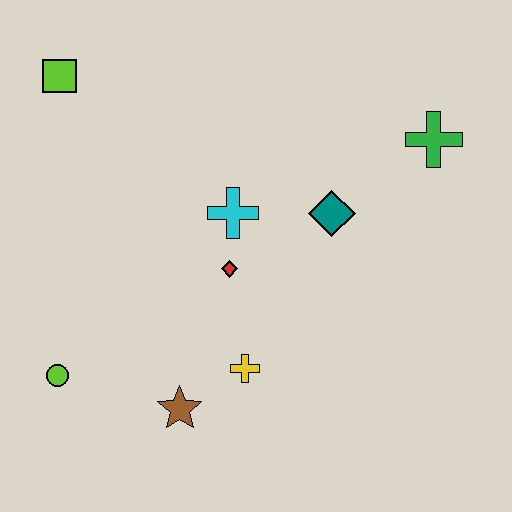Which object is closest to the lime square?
The cyan cross is closest to the lime square.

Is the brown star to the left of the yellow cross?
Yes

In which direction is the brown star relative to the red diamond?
The brown star is below the red diamond.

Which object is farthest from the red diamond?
The lime square is farthest from the red diamond.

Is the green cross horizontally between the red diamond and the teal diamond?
No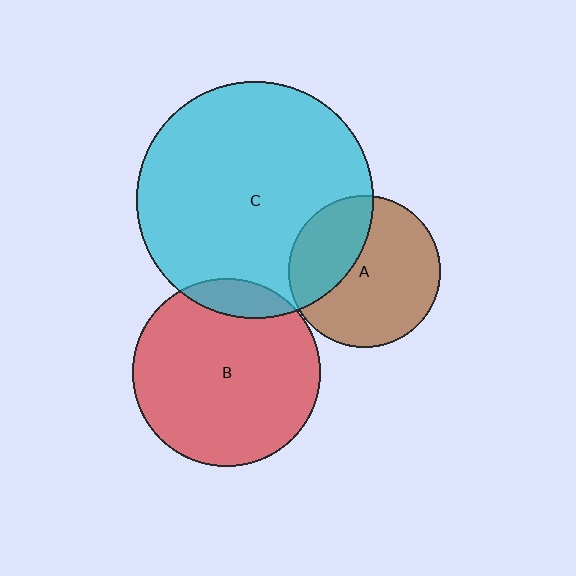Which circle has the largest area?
Circle C (cyan).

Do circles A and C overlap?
Yes.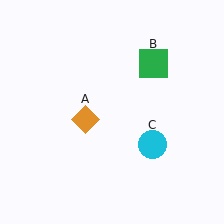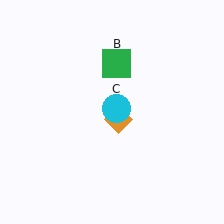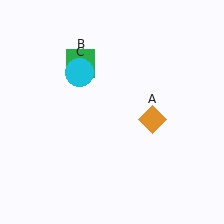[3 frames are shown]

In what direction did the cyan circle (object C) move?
The cyan circle (object C) moved up and to the left.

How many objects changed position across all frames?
3 objects changed position: orange diamond (object A), green square (object B), cyan circle (object C).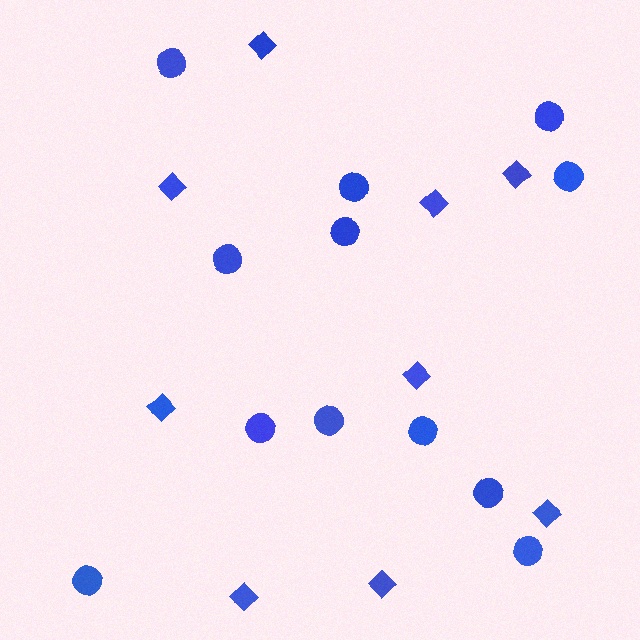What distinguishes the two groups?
There are 2 groups: one group of circles (12) and one group of diamonds (9).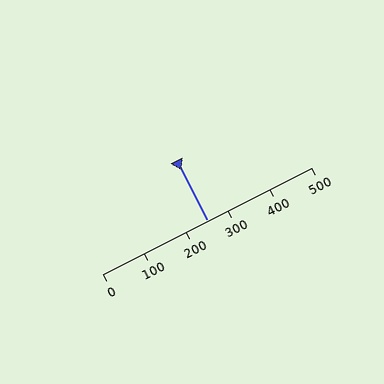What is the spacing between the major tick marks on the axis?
The major ticks are spaced 100 apart.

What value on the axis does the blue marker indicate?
The marker indicates approximately 250.